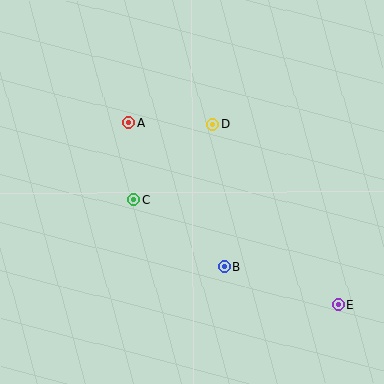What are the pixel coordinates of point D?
Point D is at (212, 124).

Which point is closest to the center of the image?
Point C at (134, 200) is closest to the center.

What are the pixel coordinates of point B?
Point B is at (225, 267).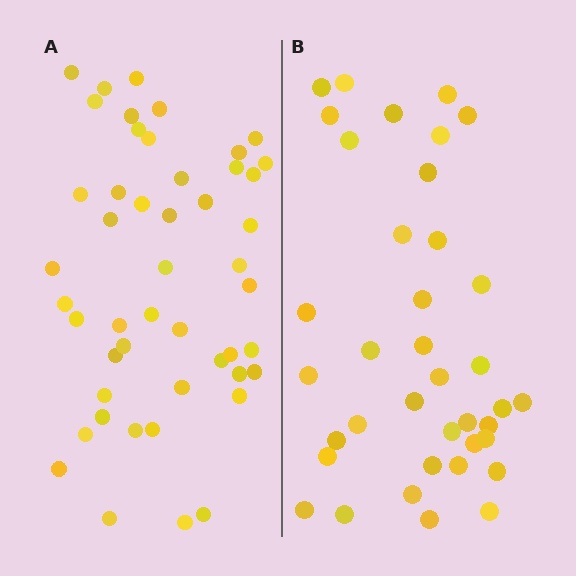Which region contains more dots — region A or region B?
Region A (the left region) has more dots.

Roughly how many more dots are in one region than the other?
Region A has roughly 10 or so more dots than region B.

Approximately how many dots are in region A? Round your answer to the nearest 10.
About 50 dots. (The exact count is 48, which rounds to 50.)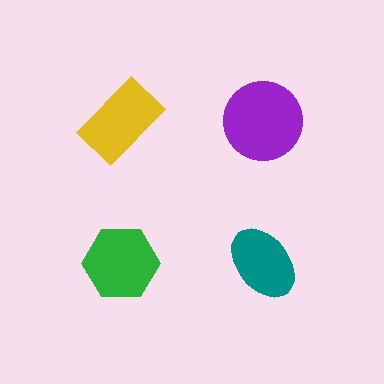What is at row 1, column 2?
A purple circle.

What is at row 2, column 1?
A green hexagon.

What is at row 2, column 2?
A teal ellipse.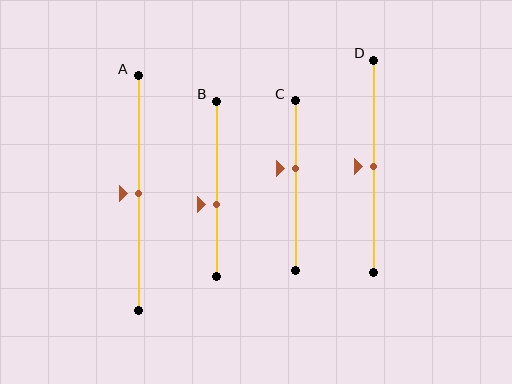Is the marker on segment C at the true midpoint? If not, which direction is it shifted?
No, the marker on segment C is shifted upward by about 10% of the segment length.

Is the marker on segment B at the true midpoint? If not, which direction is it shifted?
No, the marker on segment B is shifted downward by about 9% of the segment length.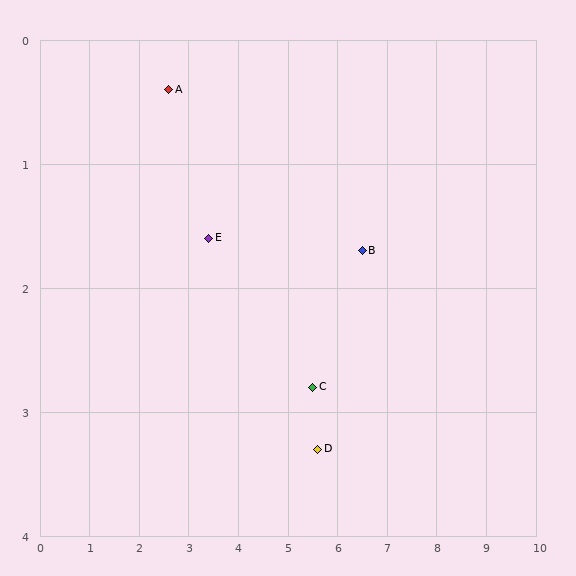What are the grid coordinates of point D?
Point D is at approximately (5.6, 3.3).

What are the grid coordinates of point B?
Point B is at approximately (6.5, 1.7).